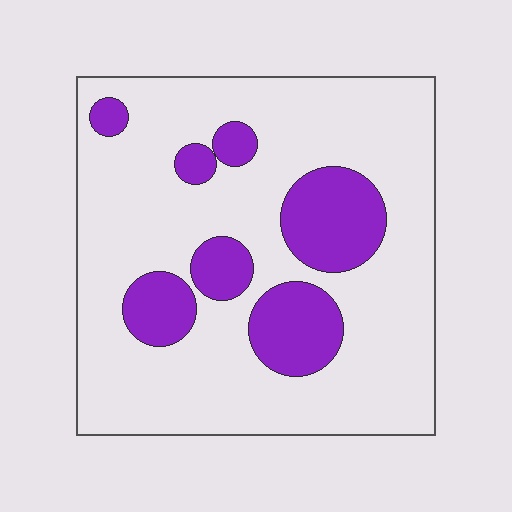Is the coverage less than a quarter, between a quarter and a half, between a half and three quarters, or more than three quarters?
Less than a quarter.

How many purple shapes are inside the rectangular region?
7.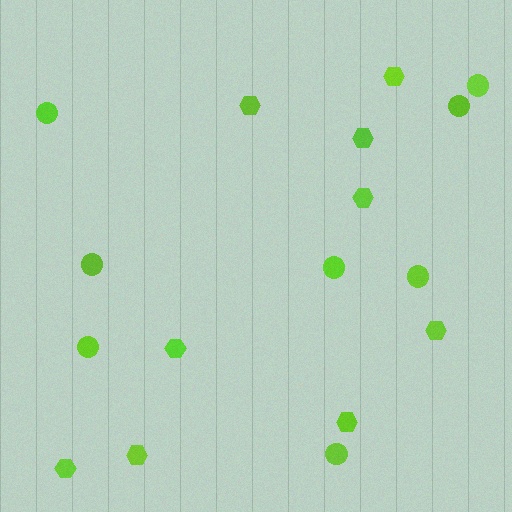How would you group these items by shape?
There are 2 groups: one group of hexagons (9) and one group of circles (8).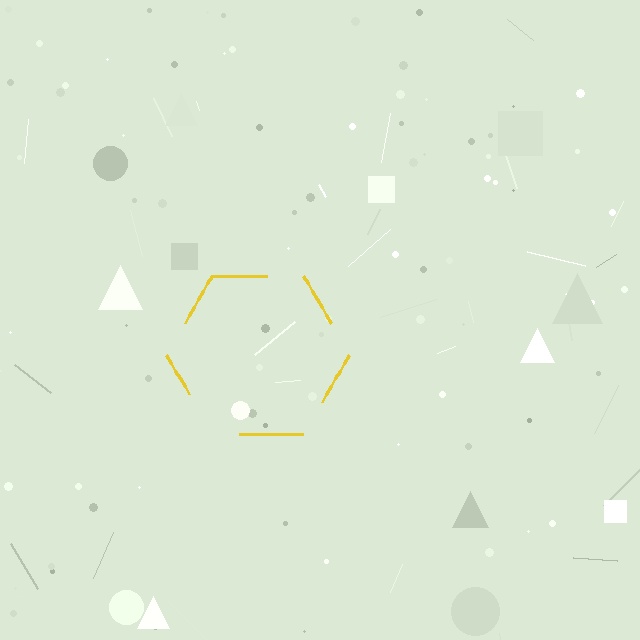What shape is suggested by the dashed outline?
The dashed outline suggests a hexagon.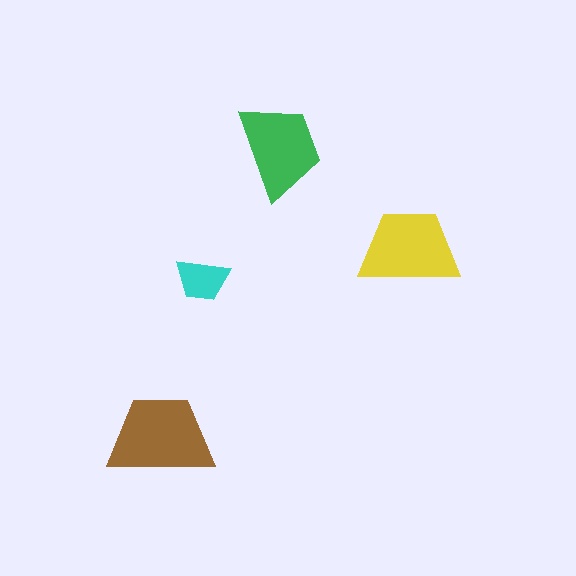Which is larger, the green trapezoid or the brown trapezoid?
The brown one.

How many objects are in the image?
There are 4 objects in the image.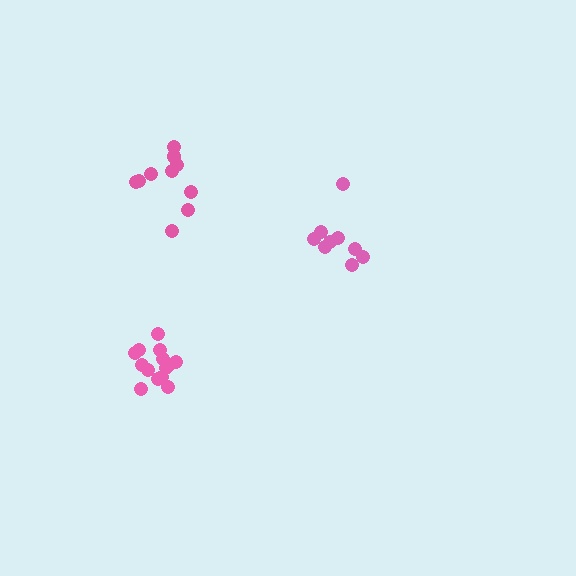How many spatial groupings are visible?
There are 3 spatial groupings.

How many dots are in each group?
Group 1: 10 dots, Group 2: 9 dots, Group 3: 14 dots (33 total).